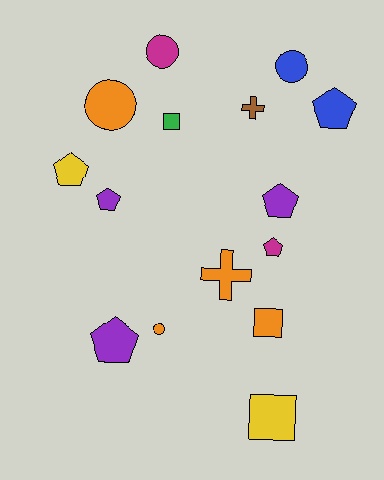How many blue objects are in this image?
There are 2 blue objects.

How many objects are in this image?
There are 15 objects.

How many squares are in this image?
There are 3 squares.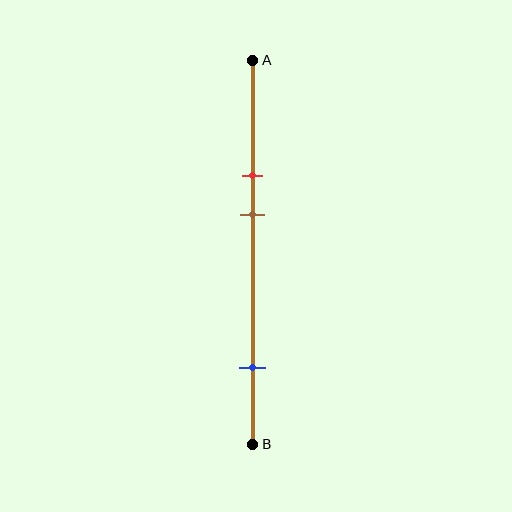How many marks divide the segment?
There are 3 marks dividing the segment.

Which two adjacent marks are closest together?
The red and brown marks are the closest adjacent pair.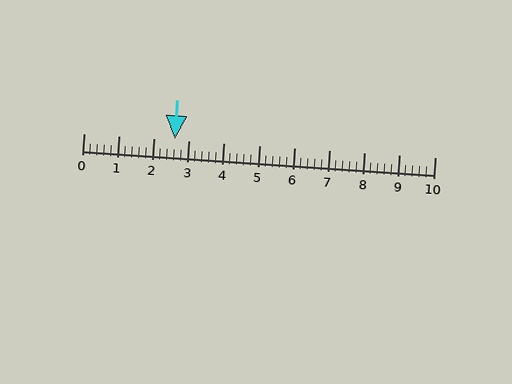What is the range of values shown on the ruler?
The ruler shows values from 0 to 10.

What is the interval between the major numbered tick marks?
The major tick marks are spaced 1 units apart.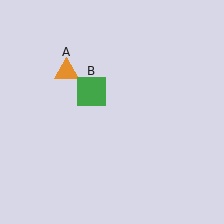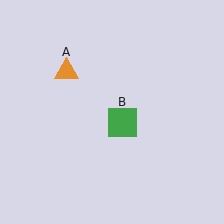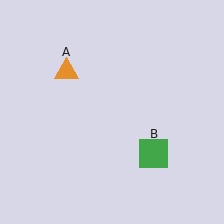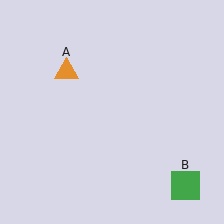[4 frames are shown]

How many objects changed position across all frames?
1 object changed position: green square (object B).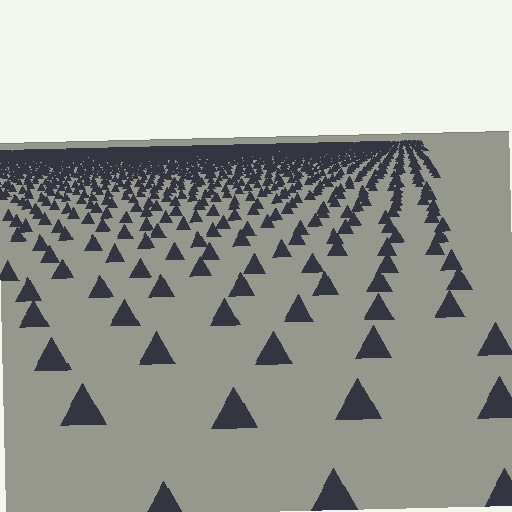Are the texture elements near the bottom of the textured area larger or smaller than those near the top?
Larger. Near the bottom, elements are closer to the viewer and appear at a bigger on-screen size.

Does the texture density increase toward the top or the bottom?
Density increases toward the top.